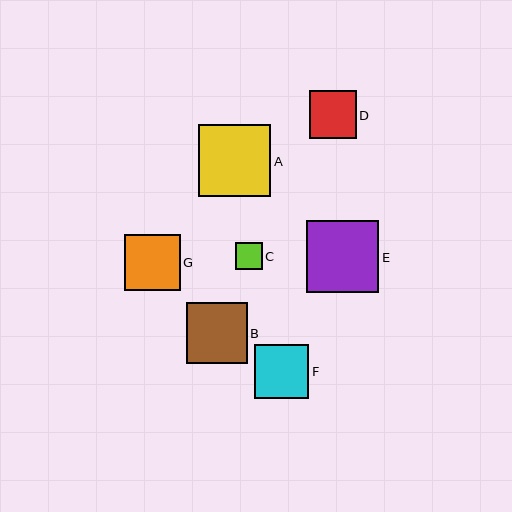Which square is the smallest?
Square C is the smallest with a size of approximately 27 pixels.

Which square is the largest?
Square E is the largest with a size of approximately 72 pixels.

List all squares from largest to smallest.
From largest to smallest: E, A, B, G, F, D, C.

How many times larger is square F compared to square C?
Square F is approximately 2.0 times the size of square C.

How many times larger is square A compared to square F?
Square A is approximately 1.3 times the size of square F.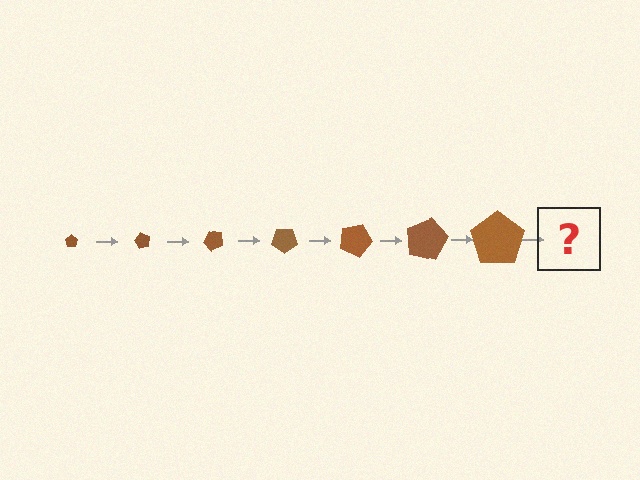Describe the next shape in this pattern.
It should be a pentagon, larger than the previous one and rotated 420 degrees from the start.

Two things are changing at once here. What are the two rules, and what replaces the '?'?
The two rules are that the pentagon grows larger each step and it rotates 60 degrees each step. The '?' should be a pentagon, larger than the previous one and rotated 420 degrees from the start.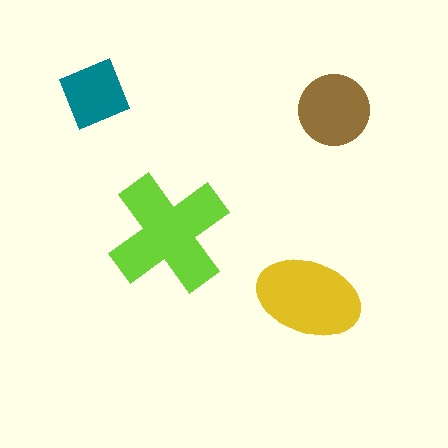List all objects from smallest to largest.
The teal diamond, the brown circle, the yellow ellipse, the lime cross.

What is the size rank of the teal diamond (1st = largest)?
4th.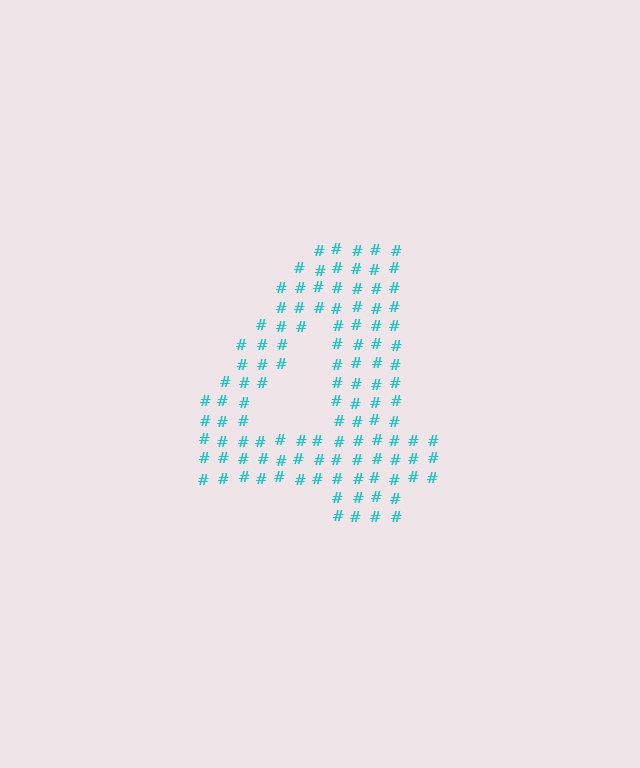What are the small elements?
The small elements are hash symbols.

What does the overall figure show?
The overall figure shows the digit 4.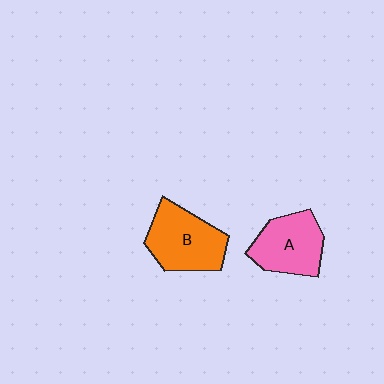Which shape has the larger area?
Shape B (orange).